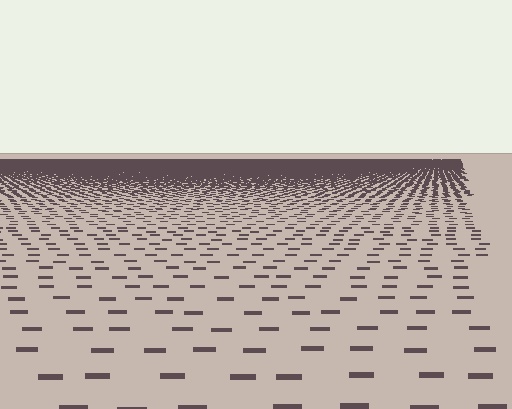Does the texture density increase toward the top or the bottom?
Density increases toward the top.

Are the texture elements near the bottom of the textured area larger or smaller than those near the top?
Larger. Near the bottom, elements are closer to the viewer and appear at a bigger on-screen size.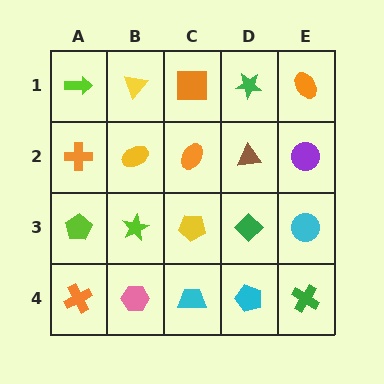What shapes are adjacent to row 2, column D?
A green star (row 1, column D), a green diamond (row 3, column D), an orange ellipse (row 2, column C), a purple circle (row 2, column E).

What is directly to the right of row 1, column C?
A green star.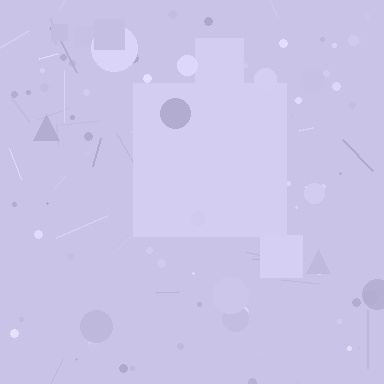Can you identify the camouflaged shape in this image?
The camouflaged shape is a square.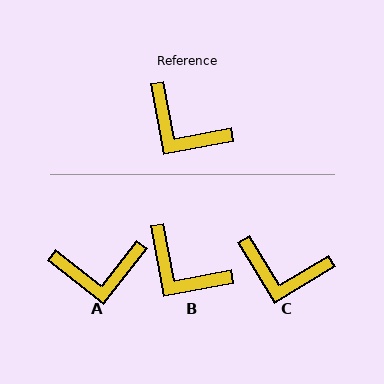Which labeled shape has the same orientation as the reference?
B.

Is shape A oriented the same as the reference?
No, it is off by about 42 degrees.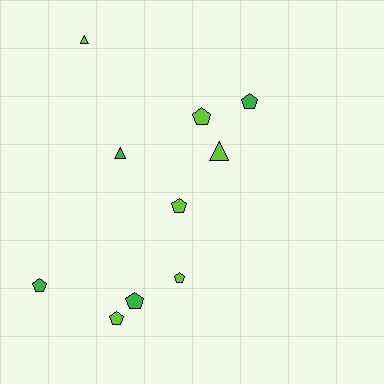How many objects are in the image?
There are 10 objects.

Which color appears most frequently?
Lime, with 6 objects.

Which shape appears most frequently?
Pentagon, with 7 objects.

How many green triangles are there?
There is 1 green triangle.